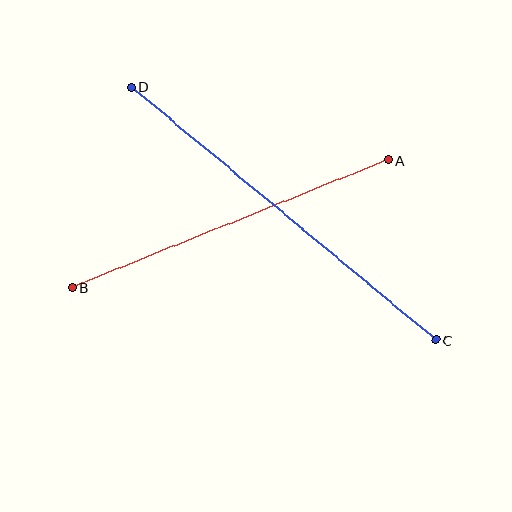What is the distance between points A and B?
The distance is approximately 340 pixels.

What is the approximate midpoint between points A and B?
The midpoint is at approximately (230, 224) pixels.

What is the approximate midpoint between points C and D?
The midpoint is at approximately (283, 214) pixels.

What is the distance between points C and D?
The distance is approximately 396 pixels.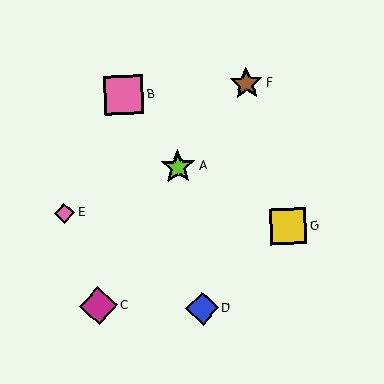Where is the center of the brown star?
The center of the brown star is at (246, 83).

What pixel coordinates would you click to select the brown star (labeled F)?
Click at (246, 83) to select the brown star F.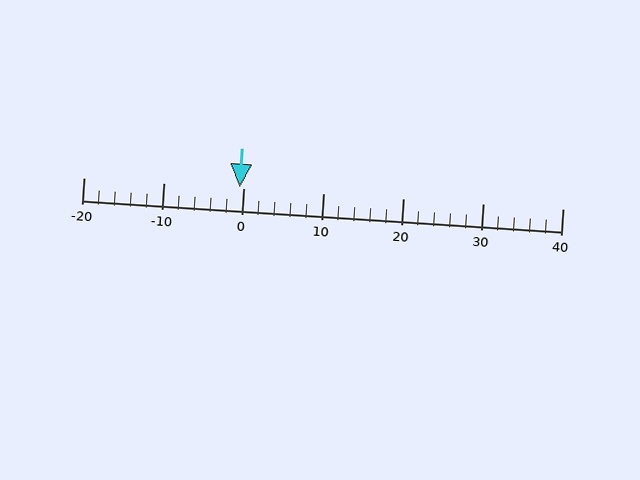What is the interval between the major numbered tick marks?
The major tick marks are spaced 10 units apart.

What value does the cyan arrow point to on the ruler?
The cyan arrow points to approximately 0.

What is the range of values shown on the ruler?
The ruler shows values from -20 to 40.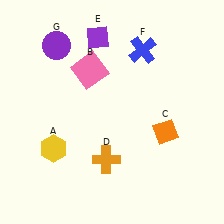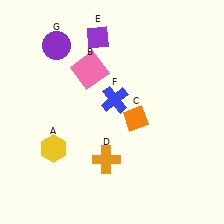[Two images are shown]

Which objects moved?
The objects that moved are: the orange diamond (C), the blue cross (F).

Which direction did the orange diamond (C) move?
The orange diamond (C) moved left.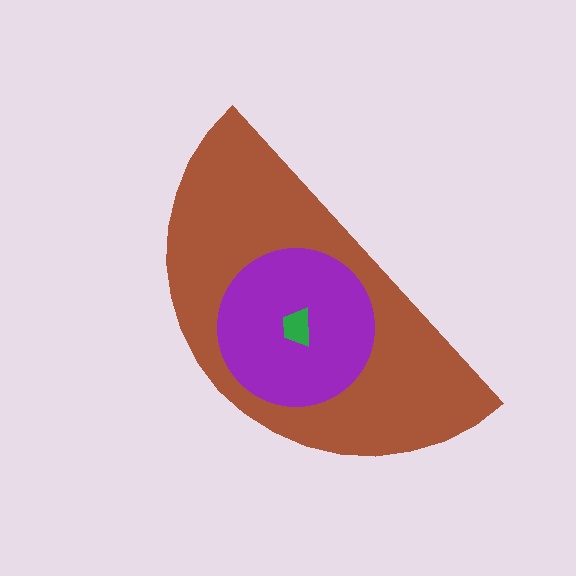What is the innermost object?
The green trapezoid.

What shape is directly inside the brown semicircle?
The purple circle.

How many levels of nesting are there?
3.